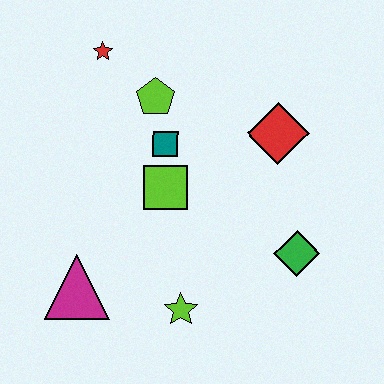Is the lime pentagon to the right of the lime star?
No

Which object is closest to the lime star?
The magenta triangle is closest to the lime star.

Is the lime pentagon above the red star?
No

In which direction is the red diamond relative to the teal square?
The red diamond is to the right of the teal square.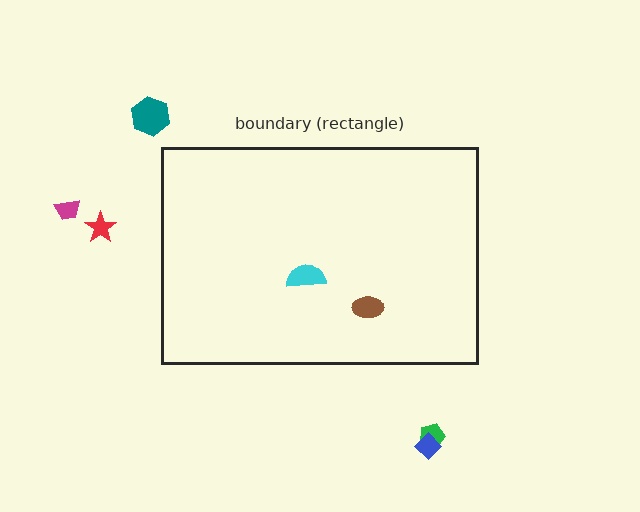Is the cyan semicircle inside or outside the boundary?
Inside.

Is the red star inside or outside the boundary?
Outside.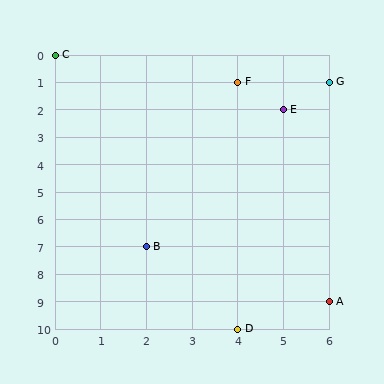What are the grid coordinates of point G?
Point G is at grid coordinates (6, 1).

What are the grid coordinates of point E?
Point E is at grid coordinates (5, 2).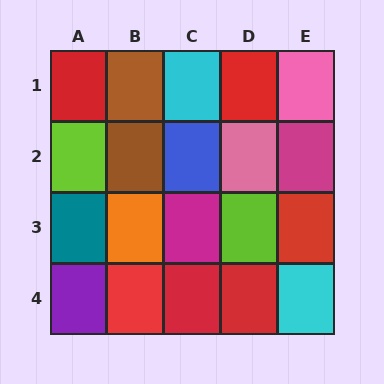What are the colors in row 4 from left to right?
Purple, red, red, red, cyan.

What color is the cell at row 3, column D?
Lime.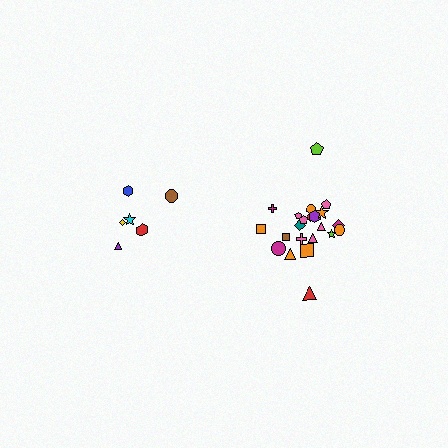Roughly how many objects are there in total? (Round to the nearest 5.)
Roughly 30 objects in total.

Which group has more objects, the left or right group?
The right group.